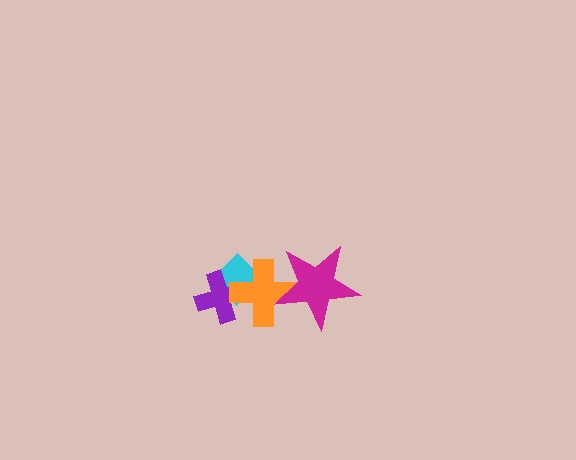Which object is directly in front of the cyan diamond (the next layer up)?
The purple cross is directly in front of the cyan diamond.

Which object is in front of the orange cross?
The magenta star is in front of the orange cross.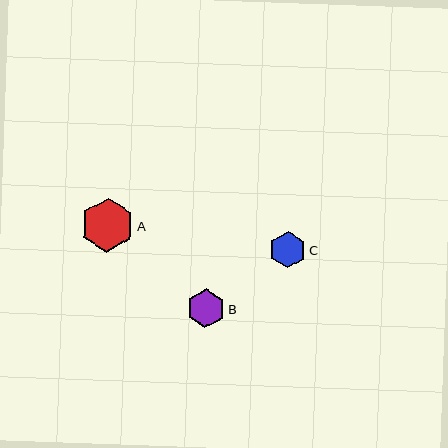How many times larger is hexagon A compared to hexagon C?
Hexagon A is approximately 1.5 times the size of hexagon C.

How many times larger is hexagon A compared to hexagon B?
Hexagon A is approximately 1.4 times the size of hexagon B.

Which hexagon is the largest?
Hexagon A is the largest with a size of approximately 54 pixels.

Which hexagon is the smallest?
Hexagon C is the smallest with a size of approximately 37 pixels.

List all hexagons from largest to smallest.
From largest to smallest: A, B, C.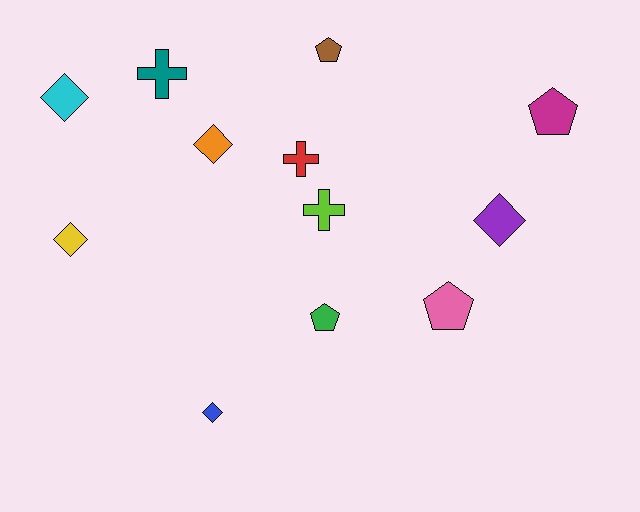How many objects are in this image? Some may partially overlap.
There are 12 objects.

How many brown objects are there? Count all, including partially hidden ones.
There is 1 brown object.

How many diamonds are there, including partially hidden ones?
There are 5 diamonds.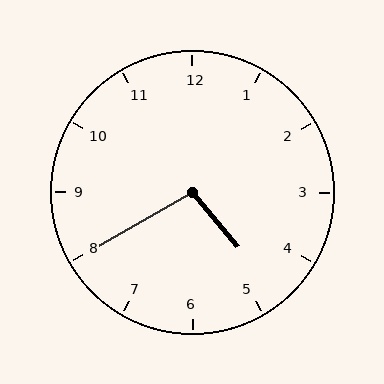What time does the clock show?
4:40.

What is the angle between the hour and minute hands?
Approximately 100 degrees.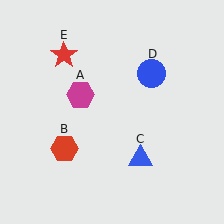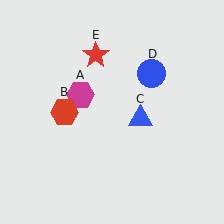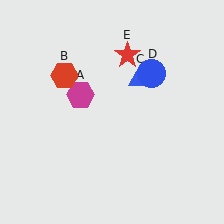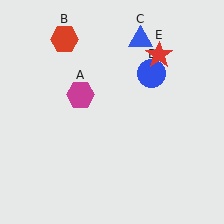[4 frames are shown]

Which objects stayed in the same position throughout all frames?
Magenta hexagon (object A) and blue circle (object D) remained stationary.